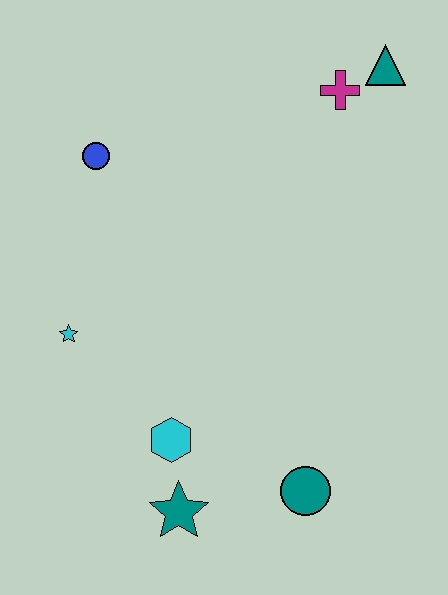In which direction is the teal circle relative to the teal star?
The teal circle is to the right of the teal star.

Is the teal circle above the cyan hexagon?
No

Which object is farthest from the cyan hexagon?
The teal triangle is farthest from the cyan hexagon.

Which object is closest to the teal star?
The cyan hexagon is closest to the teal star.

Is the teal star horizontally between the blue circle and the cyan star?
No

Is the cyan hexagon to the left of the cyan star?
No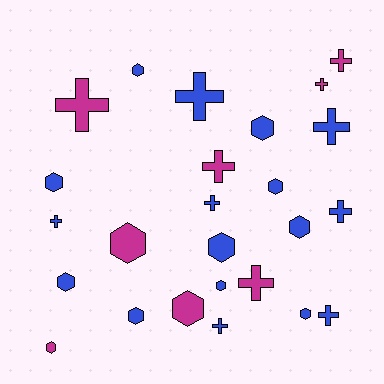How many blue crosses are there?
There are 7 blue crosses.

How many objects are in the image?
There are 25 objects.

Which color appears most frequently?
Blue, with 17 objects.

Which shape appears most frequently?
Hexagon, with 13 objects.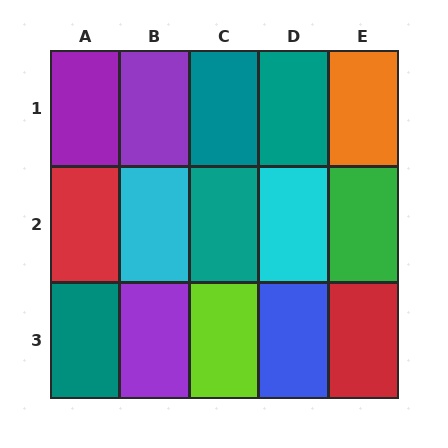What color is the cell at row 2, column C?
Teal.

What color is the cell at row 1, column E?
Orange.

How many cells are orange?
1 cell is orange.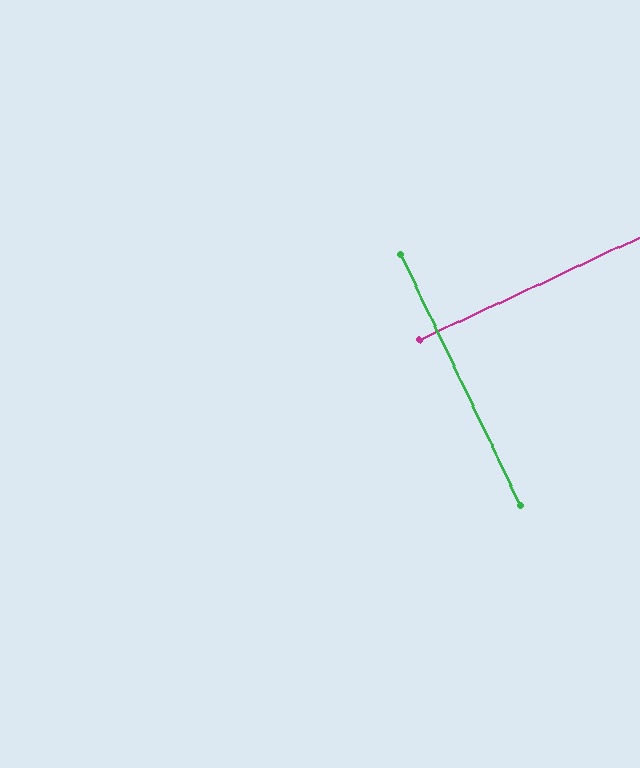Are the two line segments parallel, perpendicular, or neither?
Perpendicular — they meet at approximately 89°.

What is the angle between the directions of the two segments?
Approximately 89 degrees.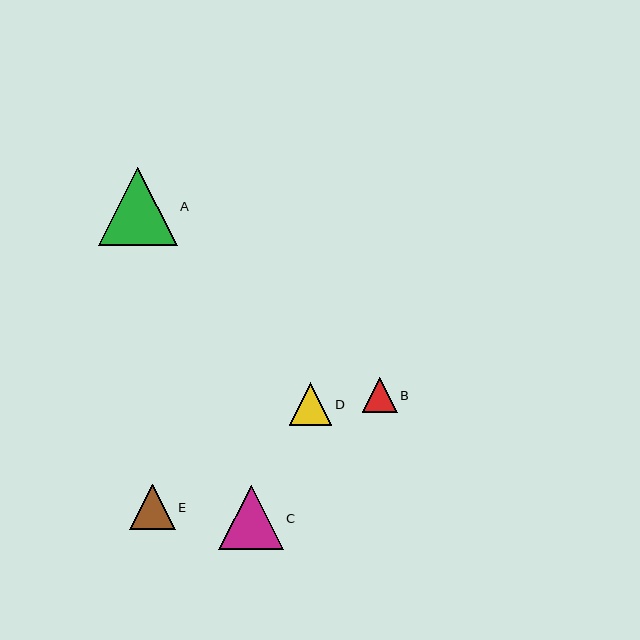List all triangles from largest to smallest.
From largest to smallest: A, C, E, D, B.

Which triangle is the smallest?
Triangle B is the smallest with a size of approximately 35 pixels.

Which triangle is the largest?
Triangle A is the largest with a size of approximately 78 pixels.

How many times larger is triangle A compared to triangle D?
Triangle A is approximately 1.9 times the size of triangle D.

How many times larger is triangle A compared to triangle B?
Triangle A is approximately 2.2 times the size of triangle B.